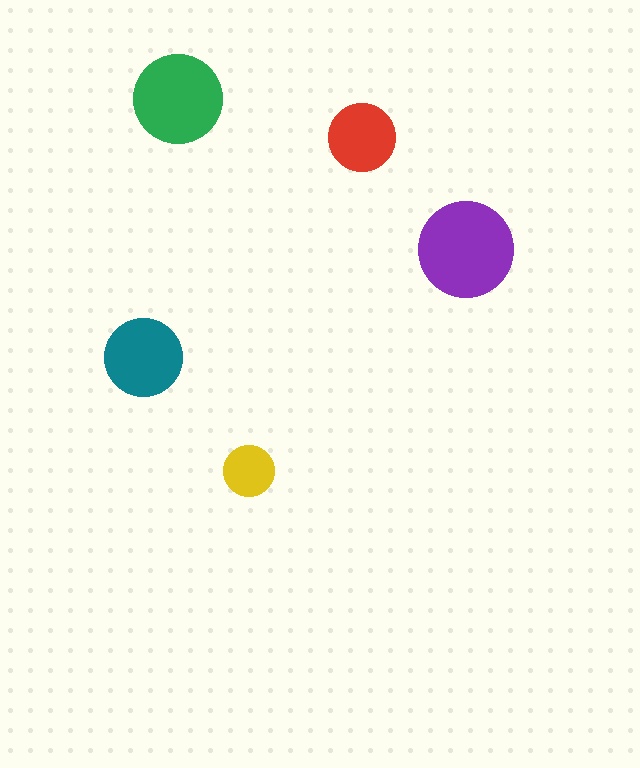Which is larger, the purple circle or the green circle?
The purple one.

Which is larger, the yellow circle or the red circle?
The red one.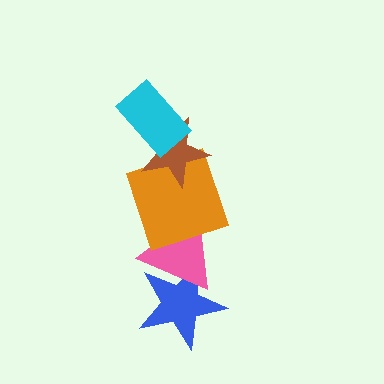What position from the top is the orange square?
The orange square is 3rd from the top.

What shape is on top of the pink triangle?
The orange square is on top of the pink triangle.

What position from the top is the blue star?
The blue star is 5th from the top.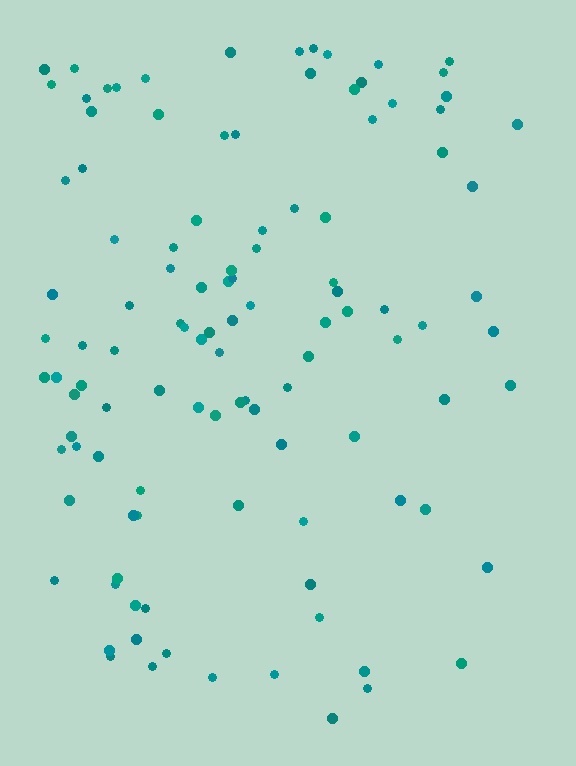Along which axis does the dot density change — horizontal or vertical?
Horizontal.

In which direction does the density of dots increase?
From right to left, with the left side densest.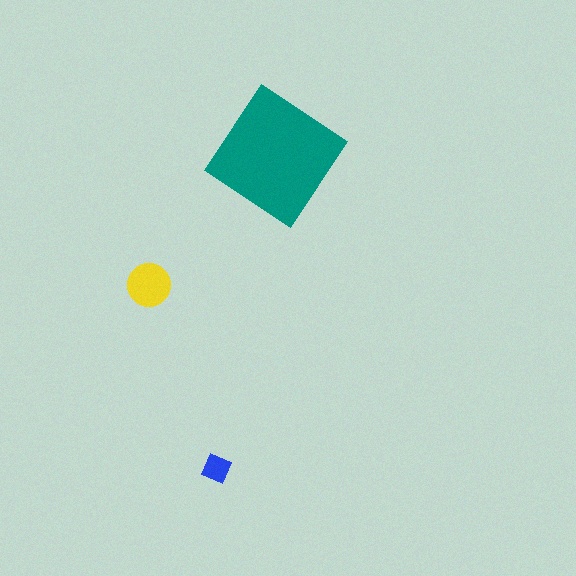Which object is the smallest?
The blue diamond.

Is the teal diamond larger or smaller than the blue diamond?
Larger.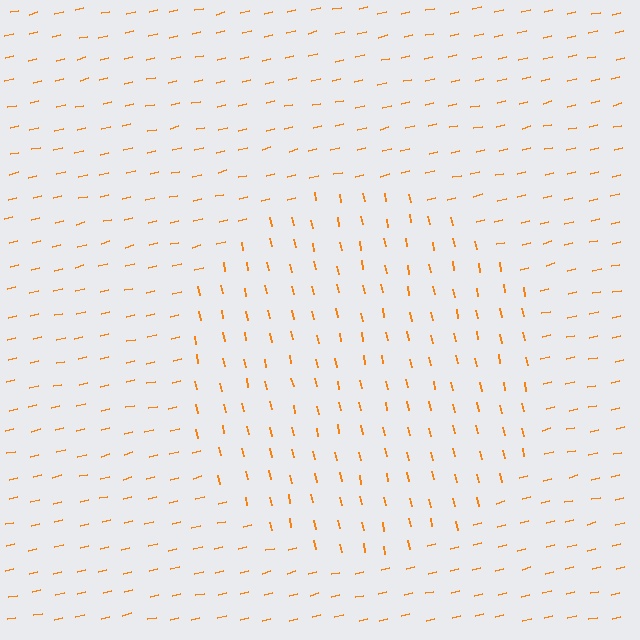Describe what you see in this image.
The image is filled with small orange line segments. A circle region in the image has lines oriented differently from the surrounding lines, creating a visible texture boundary.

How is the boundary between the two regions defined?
The boundary is defined purely by a change in line orientation (approximately 89 degrees difference). All lines are the same color and thickness.